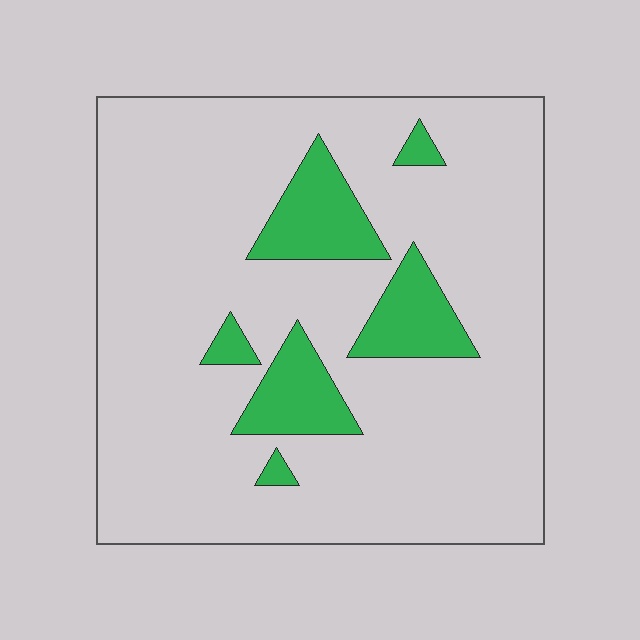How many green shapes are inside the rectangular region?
6.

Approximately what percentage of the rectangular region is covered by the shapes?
Approximately 15%.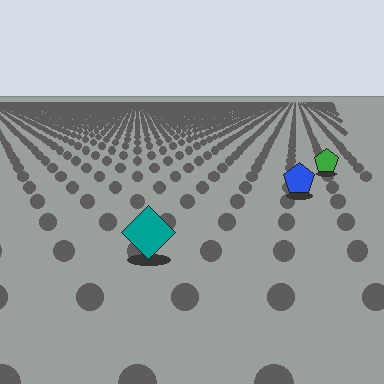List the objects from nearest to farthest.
From nearest to farthest: the teal diamond, the blue pentagon, the green pentagon.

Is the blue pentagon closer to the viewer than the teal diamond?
No. The teal diamond is closer — you can tell from the texture gradient: the ground texture is coarser near it.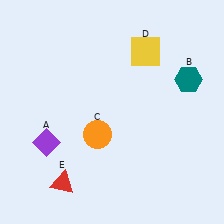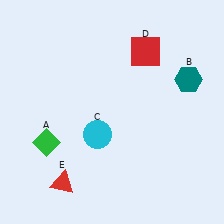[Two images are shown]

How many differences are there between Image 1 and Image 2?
There are 3 differences between the two images.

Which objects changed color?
A changed from purple to green. C changed from orange to cyan. D changed from yellow to red.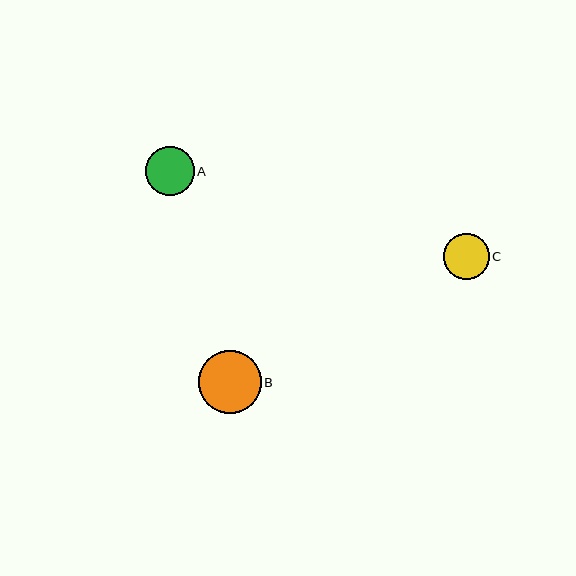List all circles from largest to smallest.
From largest to smallest: B, A, C.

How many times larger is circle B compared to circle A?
Circle B is approximately 1.3 times the size of circle A.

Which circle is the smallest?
Circle C is the smallest with a size of approximately 46 pixels.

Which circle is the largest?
Circle B is the largest with a size of approximately 63 pixels.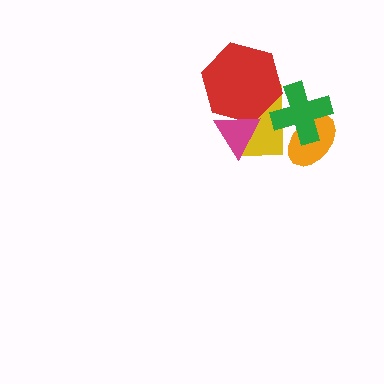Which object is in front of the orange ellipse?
The green cross is in front of the orange ellipse.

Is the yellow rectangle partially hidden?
Yes, it is partially covered by another shape.